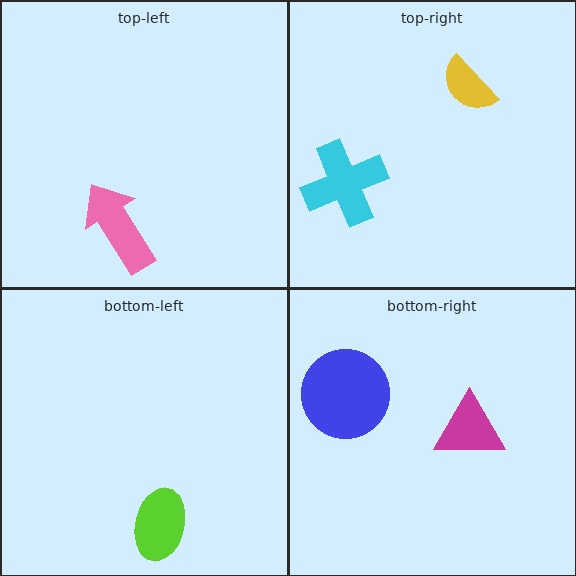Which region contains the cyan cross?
The top-right region.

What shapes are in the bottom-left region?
The lime ellipse.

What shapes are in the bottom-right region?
The magenta triangle, the blue circle.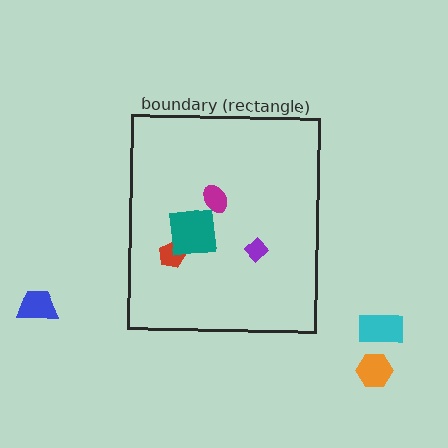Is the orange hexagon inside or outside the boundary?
Outside.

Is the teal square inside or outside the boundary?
Inside.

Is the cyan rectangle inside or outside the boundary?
Outside.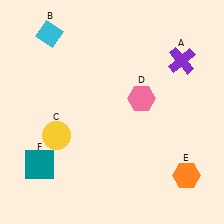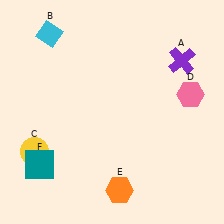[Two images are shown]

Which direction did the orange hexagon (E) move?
The orange hexagon (E) moved left.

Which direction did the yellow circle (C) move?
The yellow circle (C) moved left.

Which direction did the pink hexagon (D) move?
The pink hexagon (D) moved right.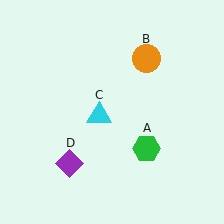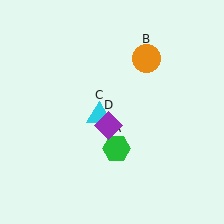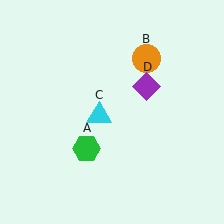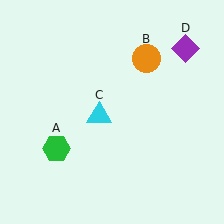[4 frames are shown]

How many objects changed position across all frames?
2 objects changed position: green hexagon (object A), purple diamond (object D).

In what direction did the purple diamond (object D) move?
The purple diamond (object D) moved up and to the right.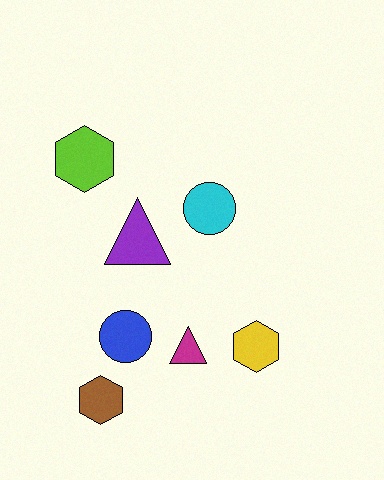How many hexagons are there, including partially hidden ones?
There are 3 hexagons.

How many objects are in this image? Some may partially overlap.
There are 7 objects.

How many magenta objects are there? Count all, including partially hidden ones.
There is 1 magenta object.